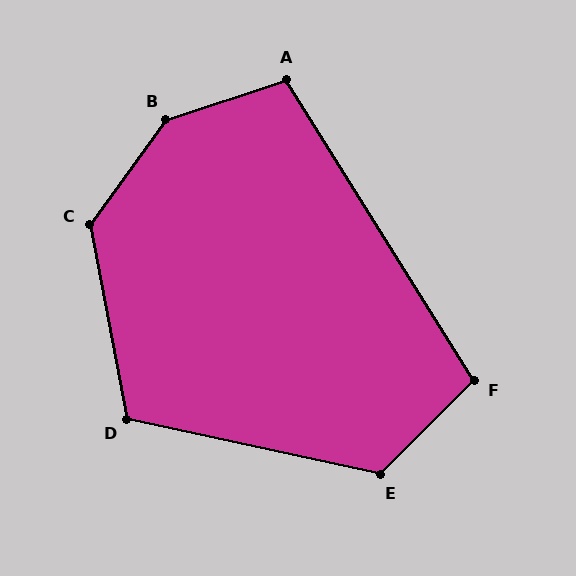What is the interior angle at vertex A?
Approximately 104 degrees (obtuse).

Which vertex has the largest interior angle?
B, at approximately 144 degrees.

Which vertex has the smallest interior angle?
F, at approximately 103 degrees.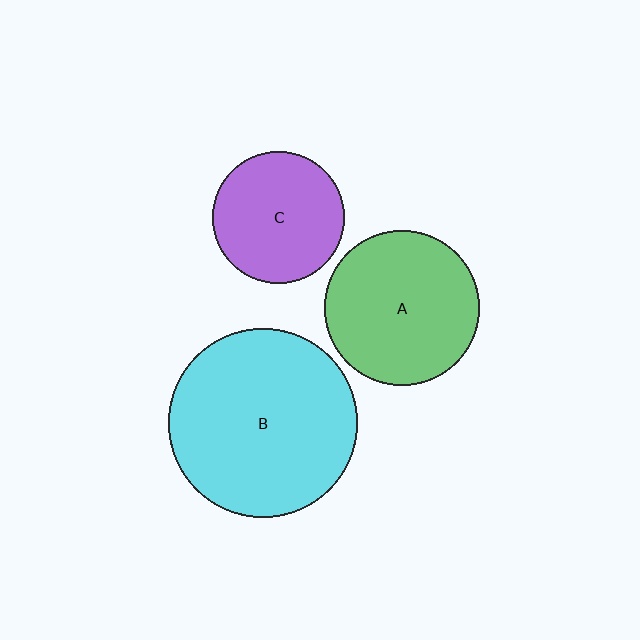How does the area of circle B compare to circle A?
Approximately 1.5 times.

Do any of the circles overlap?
No, none of the circles overlap.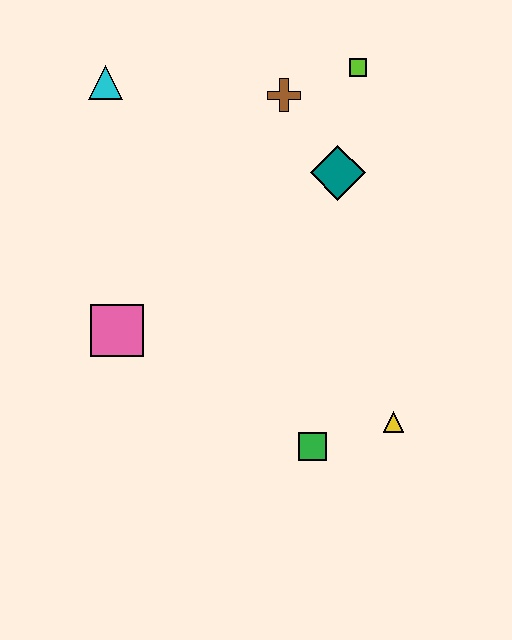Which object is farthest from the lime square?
The green square is farthest from the lime square.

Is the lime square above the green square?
Yes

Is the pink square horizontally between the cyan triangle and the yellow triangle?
Yes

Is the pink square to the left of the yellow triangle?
Yes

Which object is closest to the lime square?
The brown cross is closest to the lime square.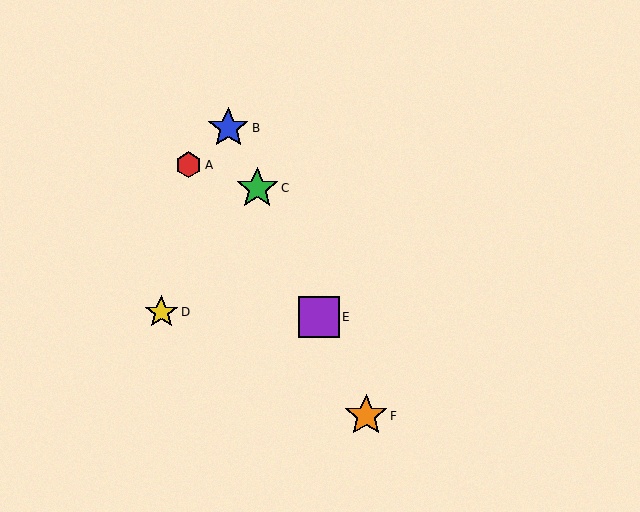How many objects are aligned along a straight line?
4 objects (B, C, E, F) are aligned along a straight line.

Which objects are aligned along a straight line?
Objects B, C, E, F are aligned along a straight line.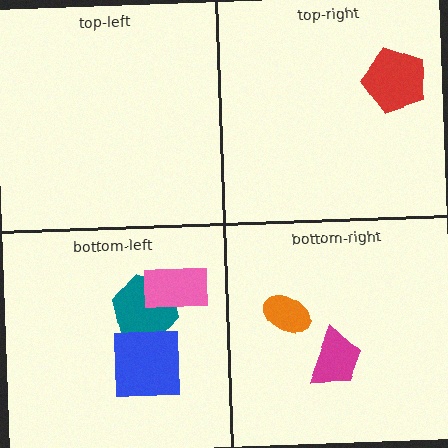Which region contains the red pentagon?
The top-right region.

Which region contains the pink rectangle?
The bottom-left region.